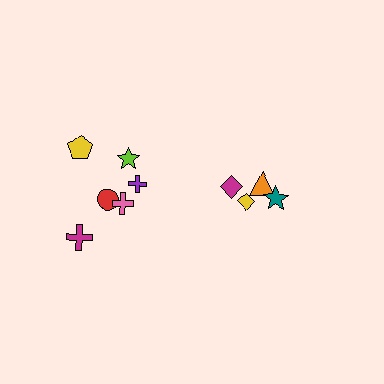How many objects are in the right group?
There are 4 objects.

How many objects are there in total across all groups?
There are 10 objects.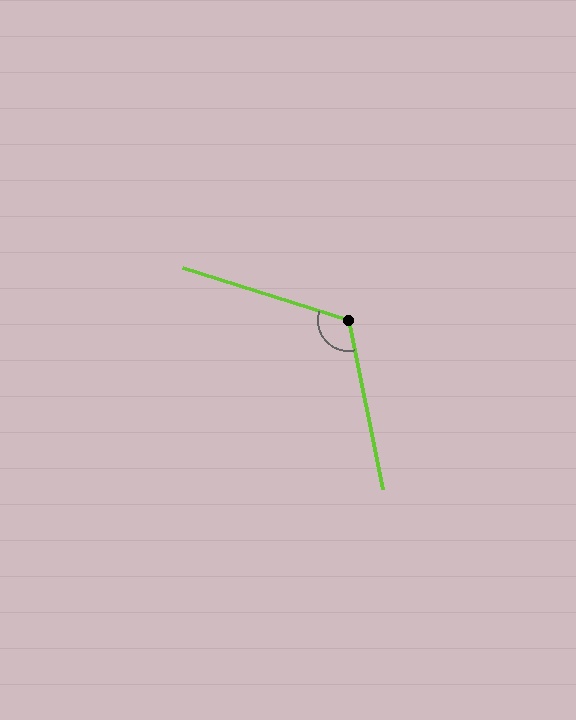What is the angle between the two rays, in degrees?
Approximately 119 degrees.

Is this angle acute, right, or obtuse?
It is obtuse.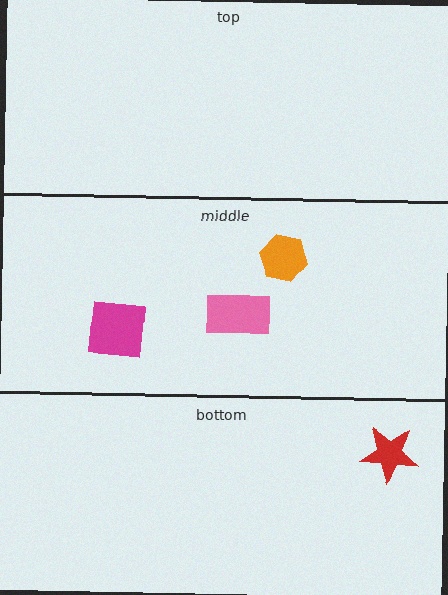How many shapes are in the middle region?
3.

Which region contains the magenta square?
The middle region.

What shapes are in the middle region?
The pink rectangle, the orange hexagon, the magenta square.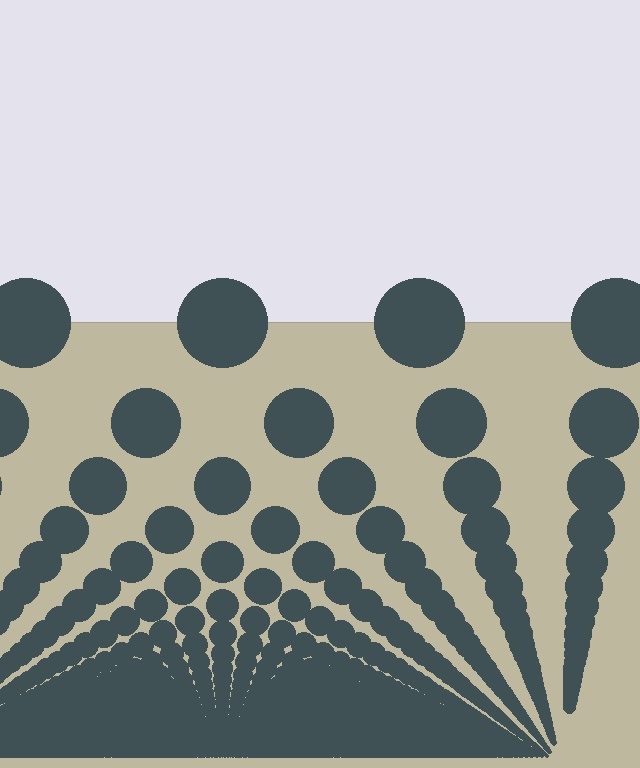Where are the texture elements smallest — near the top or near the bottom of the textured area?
Near the bottom.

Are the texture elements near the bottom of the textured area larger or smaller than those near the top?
Smaller. The gradient is inverted — elements near the bottom are smaller and denser.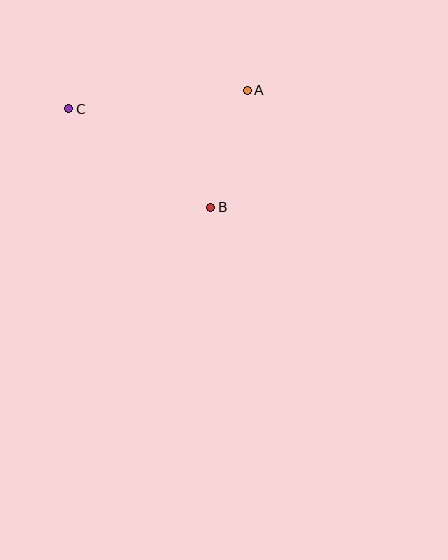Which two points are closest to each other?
Points A and B are closest to each other.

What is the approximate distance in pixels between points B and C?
The distance between B and C is approximately 173 pixels.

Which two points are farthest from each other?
Points A and C are farthest from each other.